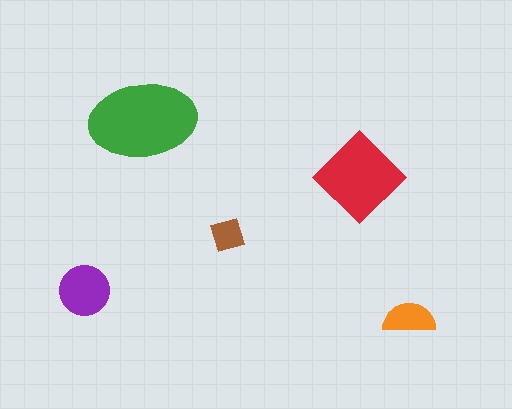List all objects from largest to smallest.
The green ellipse, the red diamond, the purple circle, the orange semicircle, the brown square.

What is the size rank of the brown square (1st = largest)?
5th.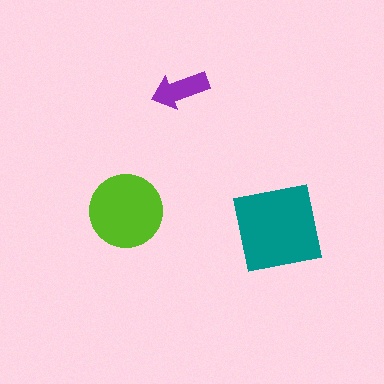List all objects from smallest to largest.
The purple arrow, the lime circle, the teal square.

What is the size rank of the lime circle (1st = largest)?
2nd.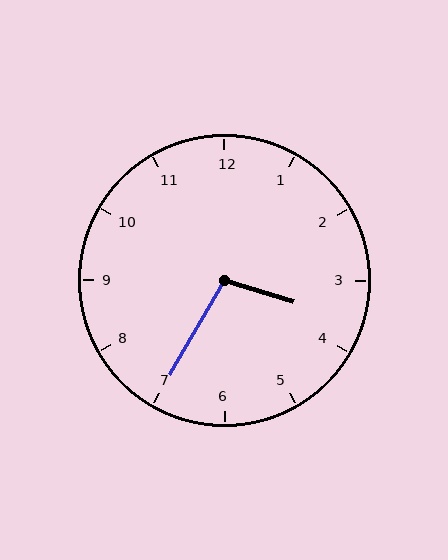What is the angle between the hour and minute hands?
Approximately 102 degrees.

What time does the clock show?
3:35.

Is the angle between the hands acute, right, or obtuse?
It is obtuse.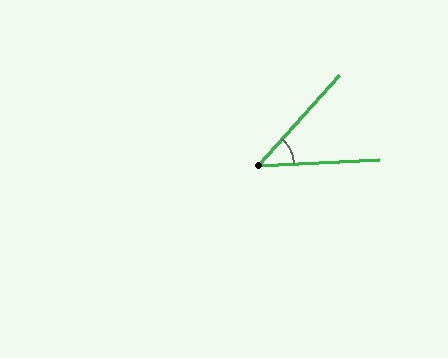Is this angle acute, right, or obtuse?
It is acute.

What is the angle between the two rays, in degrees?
Approximately 45 degrees.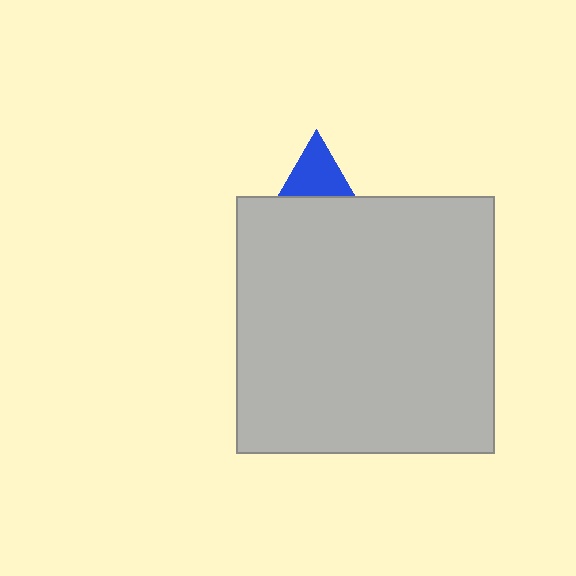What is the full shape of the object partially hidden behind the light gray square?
The partially hidden object is a blue triangle.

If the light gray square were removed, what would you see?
You would see the complete blue triangle.